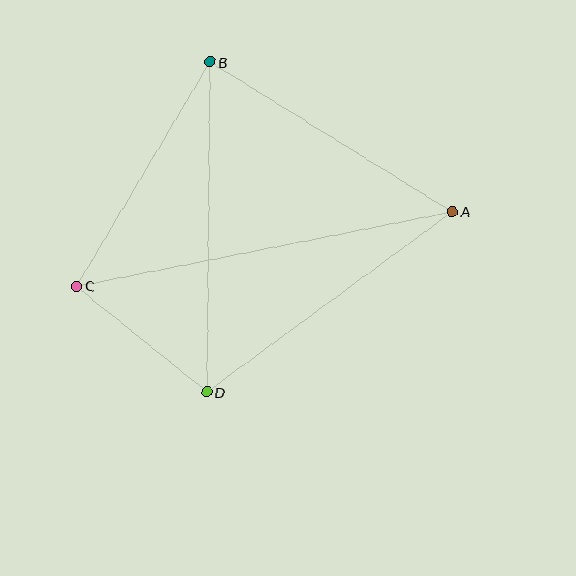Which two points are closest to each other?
Points C and D are closest to each other.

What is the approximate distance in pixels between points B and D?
The distance between B and D is approximately 330 pixels.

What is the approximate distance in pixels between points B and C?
The distance between B and C is approximately 261 pixels.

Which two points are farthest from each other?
Points A and C are farthest from each other.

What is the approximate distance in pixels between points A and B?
The distance between A and B is approximately 284 pixels.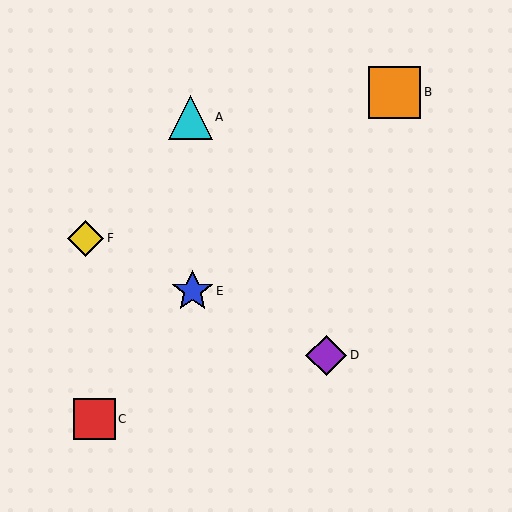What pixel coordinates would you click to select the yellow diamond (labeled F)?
Click at (85, 239) to select the yellow diamond F.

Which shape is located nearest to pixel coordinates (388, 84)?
The orange square (labeled B) at (395, 92) is nearest to that location.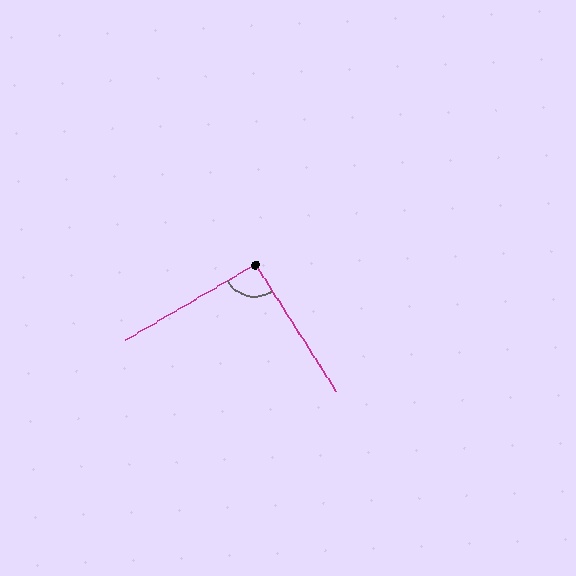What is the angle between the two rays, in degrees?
Approximately 92 degrees.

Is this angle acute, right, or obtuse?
It is approximately a right angle.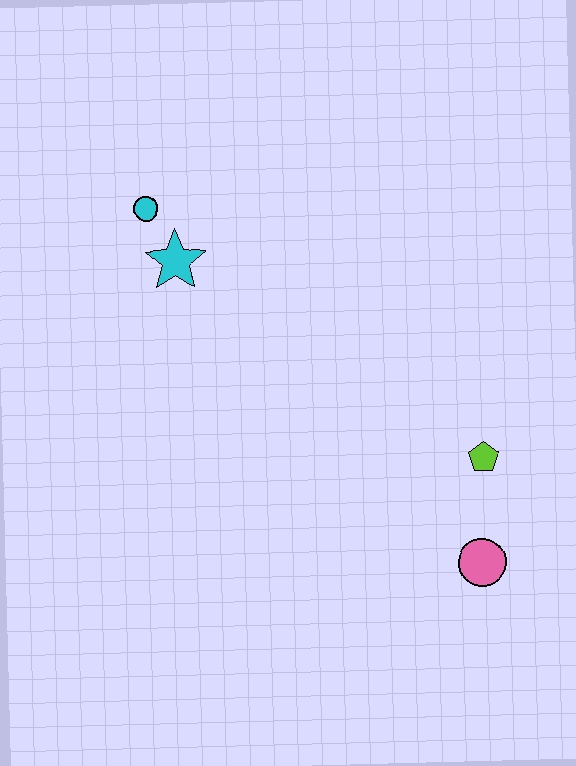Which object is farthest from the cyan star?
The pink circle is farthest from the cyan star.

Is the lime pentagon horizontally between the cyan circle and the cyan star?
No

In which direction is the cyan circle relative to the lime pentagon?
The cyan circle is to the left of the lime pentagon.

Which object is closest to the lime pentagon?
The pink circle is closest to the lime pentagon.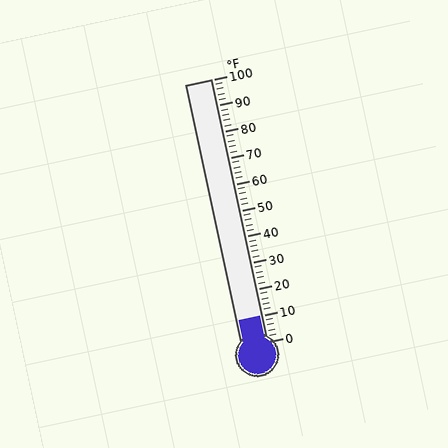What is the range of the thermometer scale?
The thermometer scale ranges from 0°F to 100°F.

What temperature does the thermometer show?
The thermometer shows approximately 10°F.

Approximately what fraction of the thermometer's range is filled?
The thermometer is filled to approximately 10% of its range.